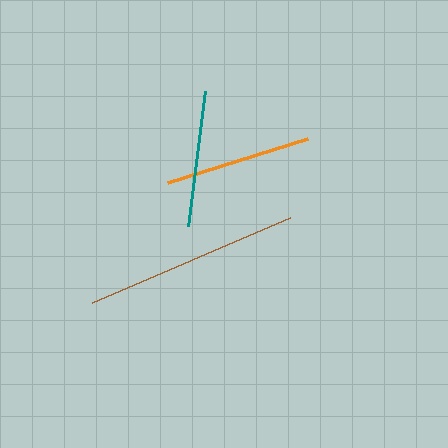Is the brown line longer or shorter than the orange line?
The brown line is longer than the orange line.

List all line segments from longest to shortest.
From longest to shortest: brown, orange, teal.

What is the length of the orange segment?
The orange segment is approximately 146 pixels long.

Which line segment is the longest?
The brown line is the longest at approximately 216 pixels.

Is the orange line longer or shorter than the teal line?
The orange line is longer than the teal line.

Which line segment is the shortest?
The teal line is the shortest at approximately 136 pixels.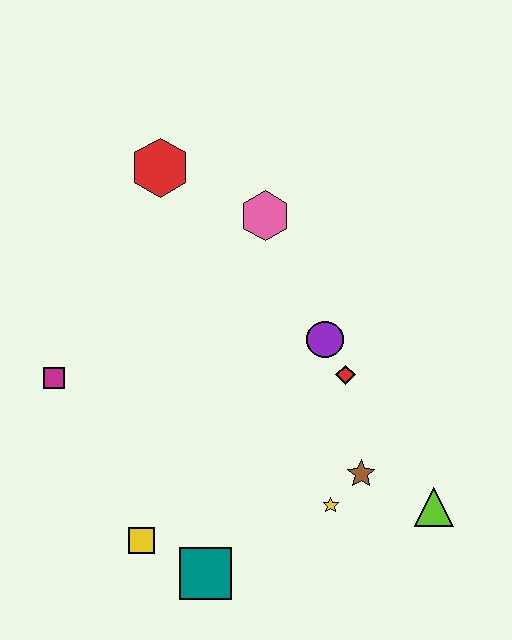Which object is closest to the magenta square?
The yellow square is closest to the magenta square.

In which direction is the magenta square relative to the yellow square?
The magenta square is above the yellow square.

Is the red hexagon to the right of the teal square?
No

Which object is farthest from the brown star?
The red hexagon is farthest from the brown star.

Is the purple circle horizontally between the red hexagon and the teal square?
No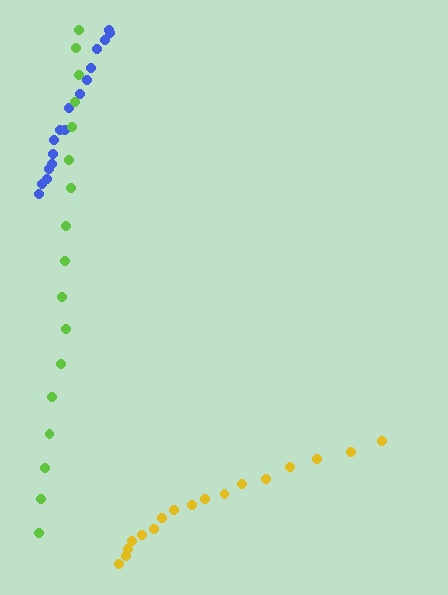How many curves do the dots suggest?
There are 3 distinct paths.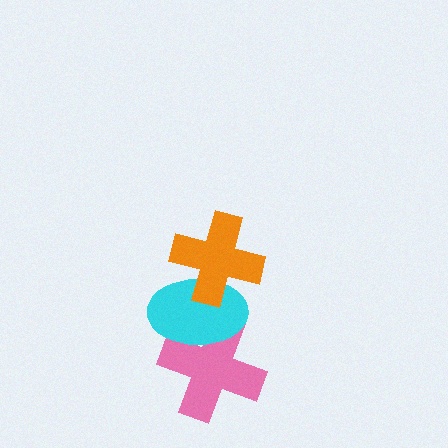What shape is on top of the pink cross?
The cyan ellipse is on top of the pink cross.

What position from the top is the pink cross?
The pink cross is 3rd from the top.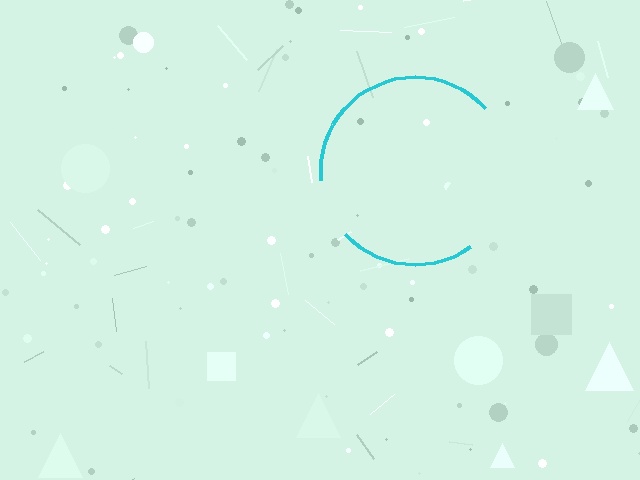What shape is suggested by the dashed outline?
The dashed outline suggests a circle.